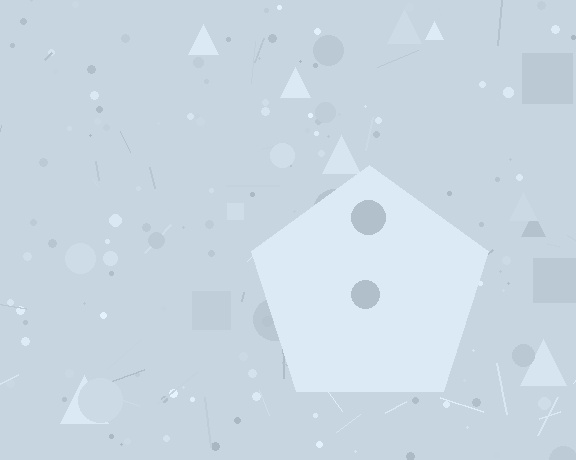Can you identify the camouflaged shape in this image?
The camouflaged shape is a pentagon.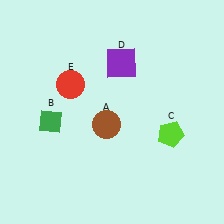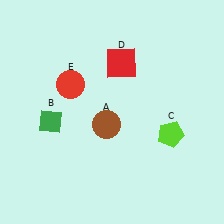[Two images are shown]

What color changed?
The square (D) changed from purple in Image 1 to red in Image 2.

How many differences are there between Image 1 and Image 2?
There is 1 difference between the two images.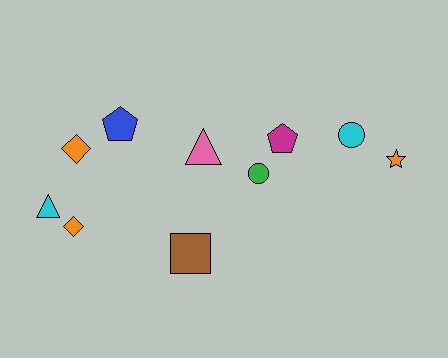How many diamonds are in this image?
There are 2 diamonds.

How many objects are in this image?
There are 10 objects.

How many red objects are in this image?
There are no red objects.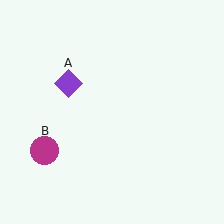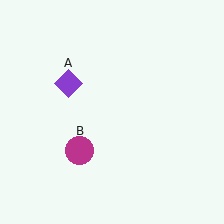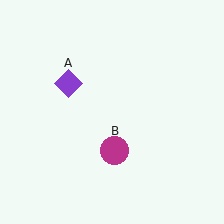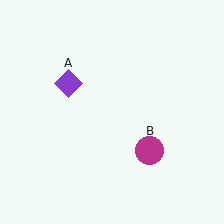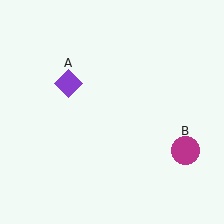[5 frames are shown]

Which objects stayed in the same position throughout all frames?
Purple diamond (object A) remained stationary.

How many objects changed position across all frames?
1 object changed position: magenta circle (object B).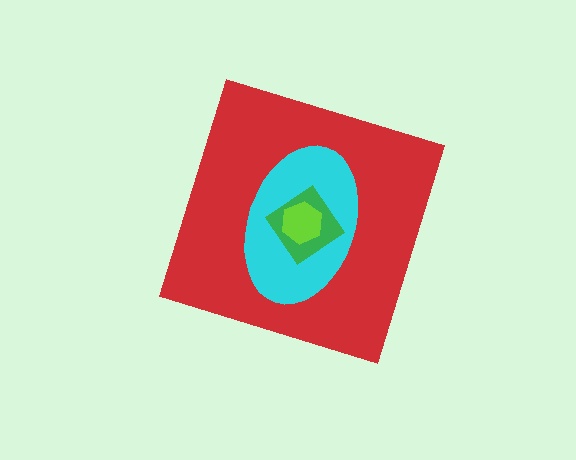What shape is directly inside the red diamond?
The cyan ellipse.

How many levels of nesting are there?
4.